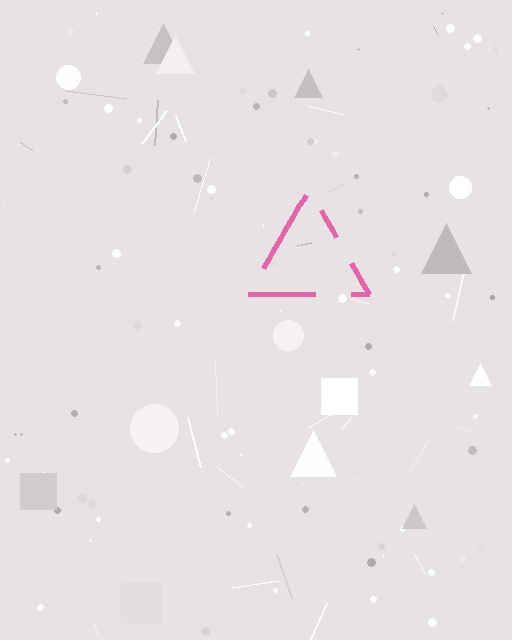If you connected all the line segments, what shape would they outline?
They would outline a triangle.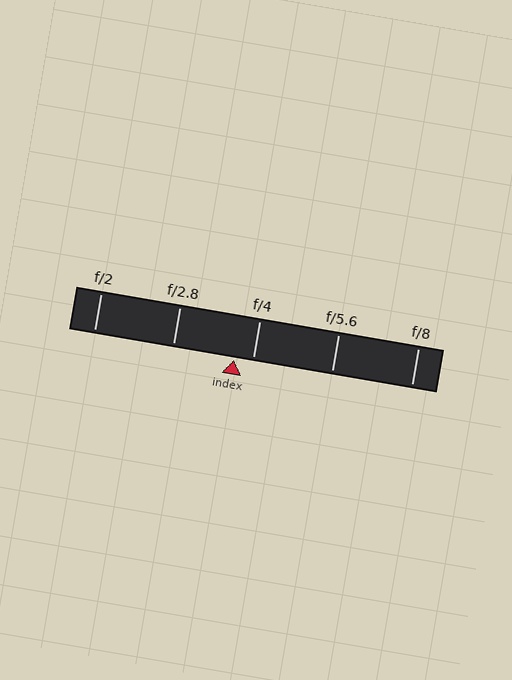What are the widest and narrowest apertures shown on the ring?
The widest aperture shown is f/2 and the narrowest is f/8.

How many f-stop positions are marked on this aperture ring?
There are 5 f-stop positions marked.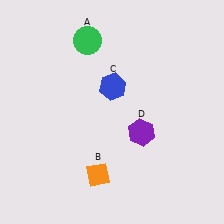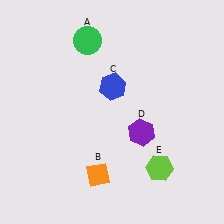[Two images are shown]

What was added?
A lime hexagon (E) was added in Image 2.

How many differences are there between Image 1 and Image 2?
There is 1 difference between the two images.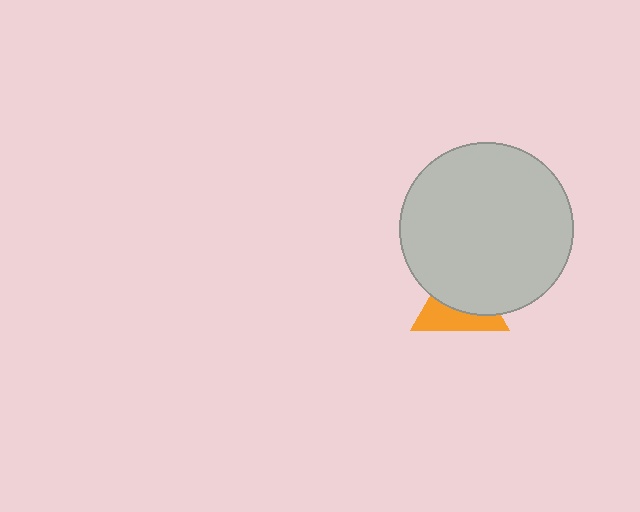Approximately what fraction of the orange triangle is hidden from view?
Roughly 56% of the orange triangle is hidden behind the light gray circle.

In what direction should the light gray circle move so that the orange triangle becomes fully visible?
The light gray circle should move up. That is the shortest direction to clear the overlap and leave the orange triangle fully visible.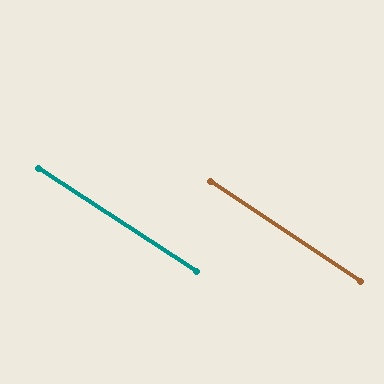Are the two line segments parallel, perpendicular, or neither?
Parallel — their directions differ by only 1.0°.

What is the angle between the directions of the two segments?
Approximately 1 degree.